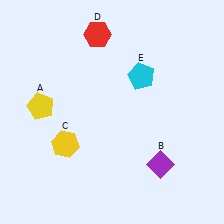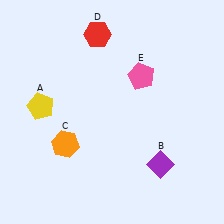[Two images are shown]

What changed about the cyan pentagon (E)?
In Image 1, E is cyan. In Image 2, it changed to pink.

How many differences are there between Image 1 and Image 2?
There are 2 differences between the two images.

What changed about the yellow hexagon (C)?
In Image 1, C is yellow. In Image 2, it changed to orange.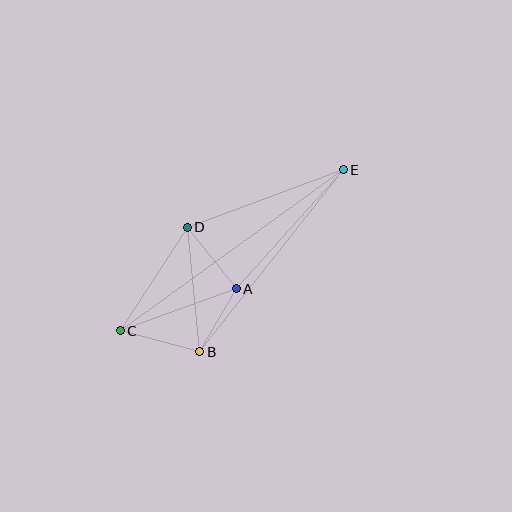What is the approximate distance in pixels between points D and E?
The distance between D and E is approximately 166 pixels.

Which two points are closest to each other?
Points A and B are closest to each other.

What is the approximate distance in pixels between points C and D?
The distance between C and D is approximately 124 pixels.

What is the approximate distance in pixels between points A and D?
The distance between A and D is approximately 78 pixels.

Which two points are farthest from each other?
Points C and E are farthest from each other.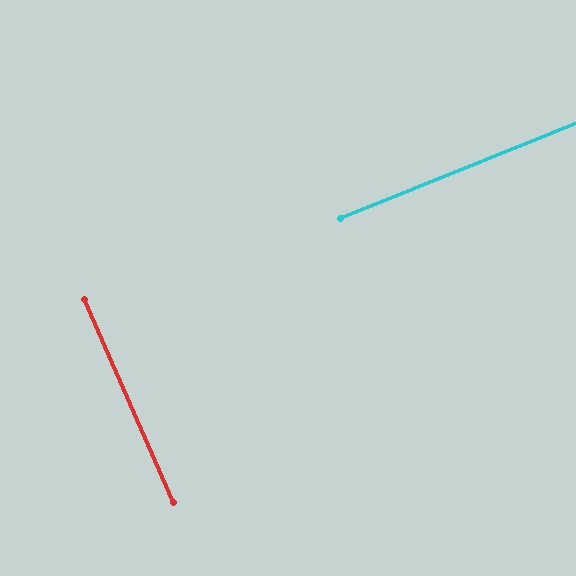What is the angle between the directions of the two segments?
Approximately 88 degrees.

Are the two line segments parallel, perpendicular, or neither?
Perpendicular — they meet at approximately 88°.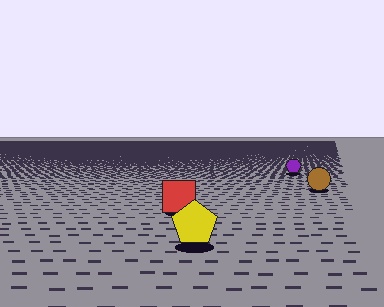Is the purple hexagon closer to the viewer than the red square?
No. The red square is closer — you can tell from the texture gradient: the ground texture is coarser near it.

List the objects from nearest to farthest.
From nearest to farthest: the yellow pentagon, the red square, the brown circle, the purple hexagon.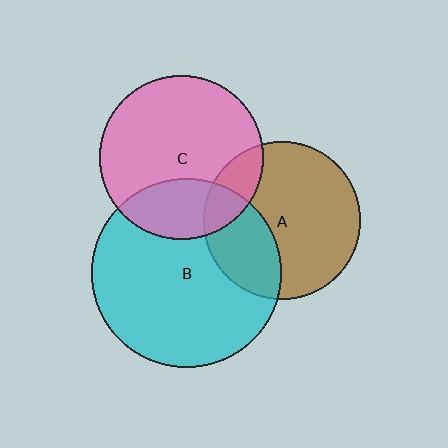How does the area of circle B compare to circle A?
Approximately 1.4 times.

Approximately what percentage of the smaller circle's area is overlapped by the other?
Approximately 15%.